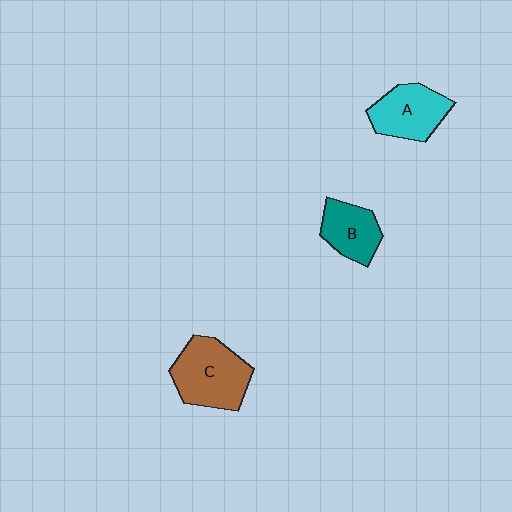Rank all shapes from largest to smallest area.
From largest to smallest: C (brown), A (cyan), B (teal).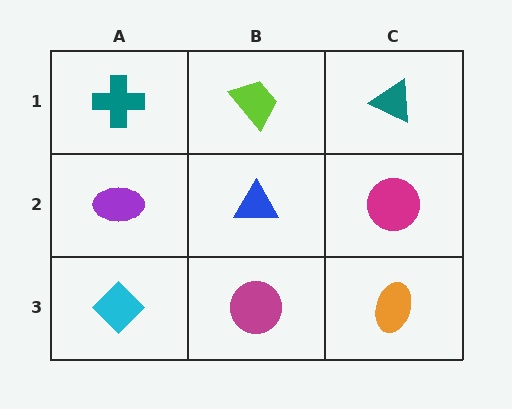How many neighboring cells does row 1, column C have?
2.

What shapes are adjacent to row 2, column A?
A teal cross (row 1, column A), a cyan diamond (row 3, column A), a blue triangle (row 2, column B).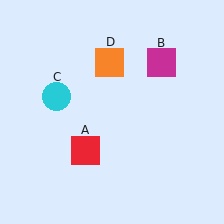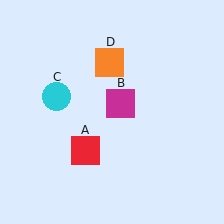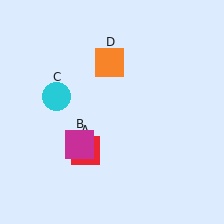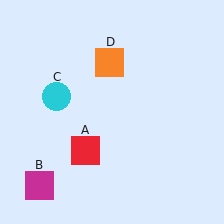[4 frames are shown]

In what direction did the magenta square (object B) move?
The magenta square (object B) moved down and to the left.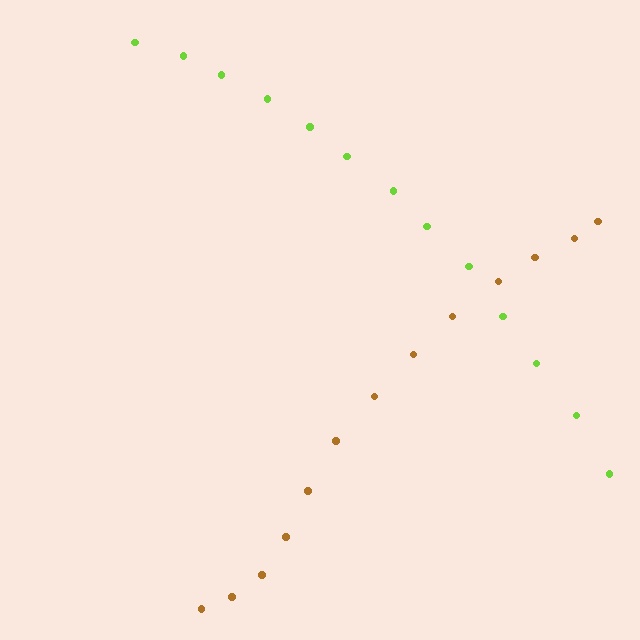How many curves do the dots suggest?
There are 2 distinct paths.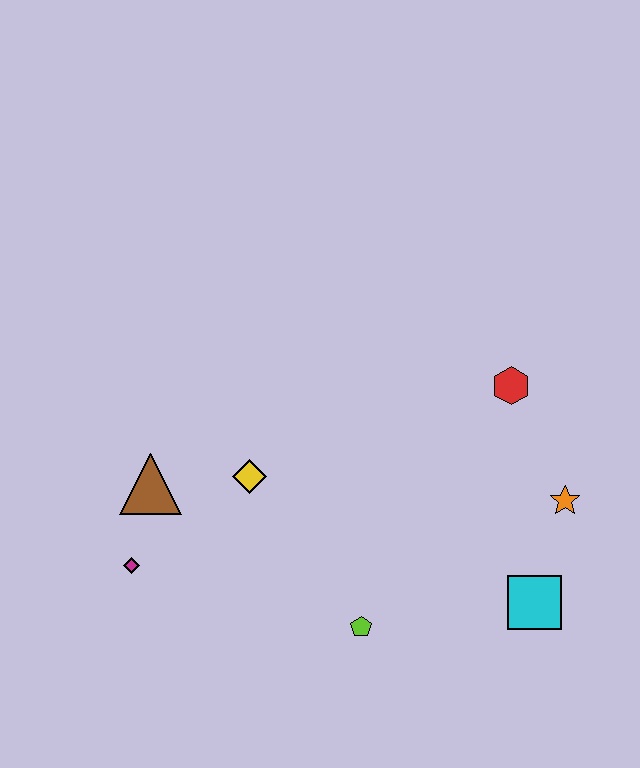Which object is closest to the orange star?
The cyan square is closest to the orange star.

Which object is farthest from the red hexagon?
The magenta diamond is farthest from the red hexagon.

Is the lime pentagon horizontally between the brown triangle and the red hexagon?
Yes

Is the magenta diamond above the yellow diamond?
No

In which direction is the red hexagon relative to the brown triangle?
The red hexagon is to the right of the brown triangle.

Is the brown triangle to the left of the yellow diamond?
Yes